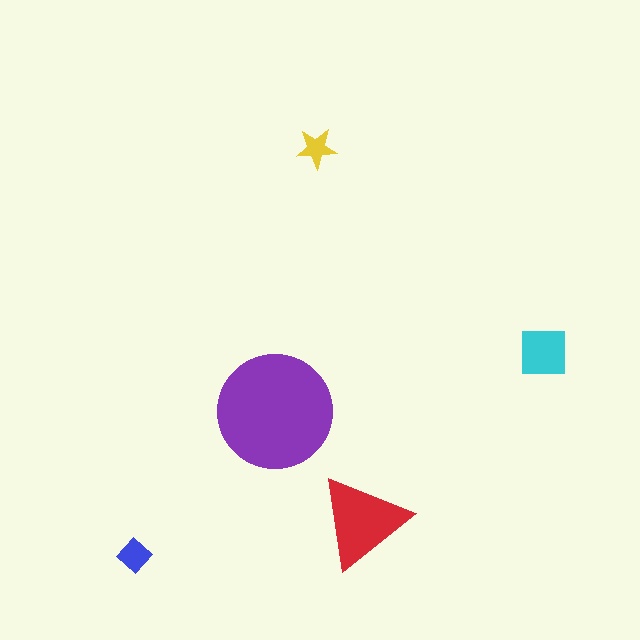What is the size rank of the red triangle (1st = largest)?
2nd.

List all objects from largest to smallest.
The purple circle, the red triangle, the cyan square, the blue diamond, the yellow star.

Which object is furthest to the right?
The cyan square is rightmost.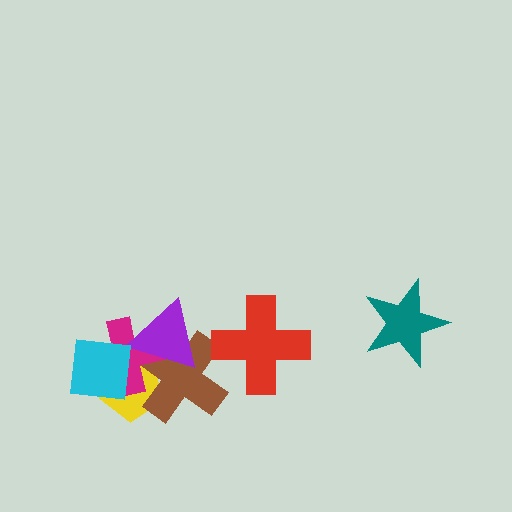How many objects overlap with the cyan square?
2 objects overlap with the cyan square.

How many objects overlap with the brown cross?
4 objects overlap with the brown cross.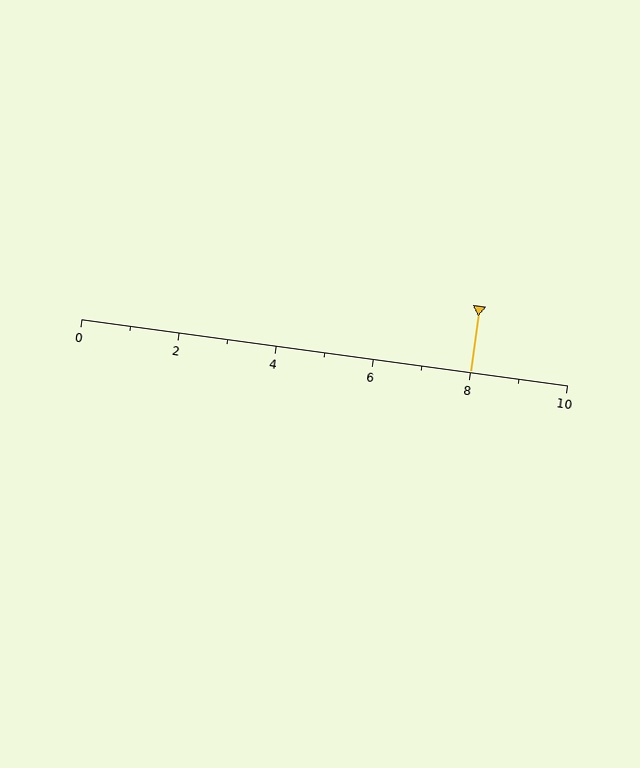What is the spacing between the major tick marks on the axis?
The major ticks are spaced 2 apart.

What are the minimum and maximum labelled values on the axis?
The axis runs from 0 to 10.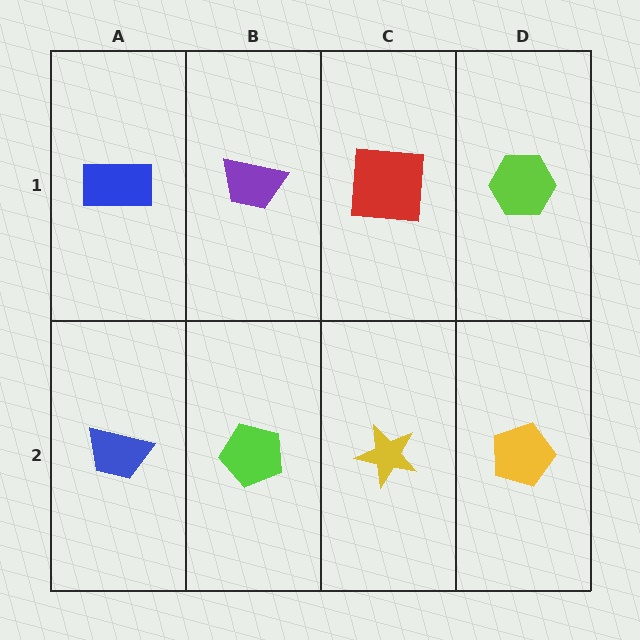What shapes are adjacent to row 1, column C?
A yellow star (row 2, column C), a purple trapezoid (row 1, column B), a lime hexagon (row 1, column D).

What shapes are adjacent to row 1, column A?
A blue trapezoid (row 2, column A), a purple trapezoid (row 1, column B).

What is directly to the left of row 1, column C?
A purple trapezoid.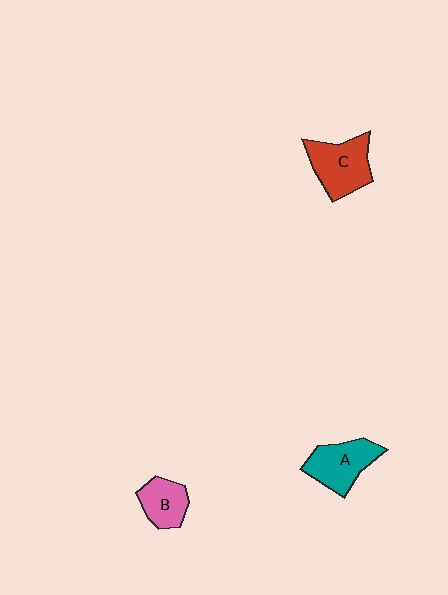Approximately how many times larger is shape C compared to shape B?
Approximately 1.5 times.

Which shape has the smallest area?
Shape B (pink).